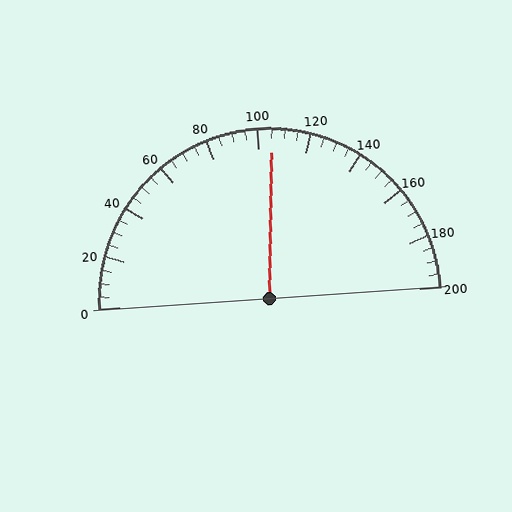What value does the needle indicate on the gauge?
The needle indicates approximately 105.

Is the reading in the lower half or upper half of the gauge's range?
The reading is in the upper half of the range (0 to 200).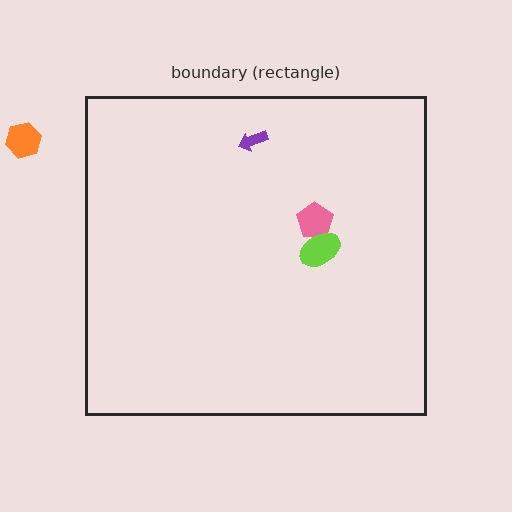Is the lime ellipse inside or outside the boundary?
Inside.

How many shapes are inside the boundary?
3 inside, 1 outside.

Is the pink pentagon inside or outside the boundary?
Inside.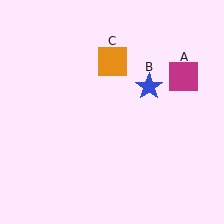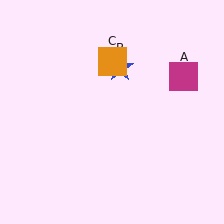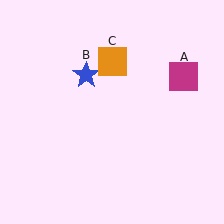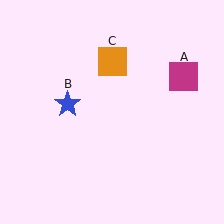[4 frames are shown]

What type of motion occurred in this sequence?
The blue star (object B) rotated counterclockwise around the center of the scene.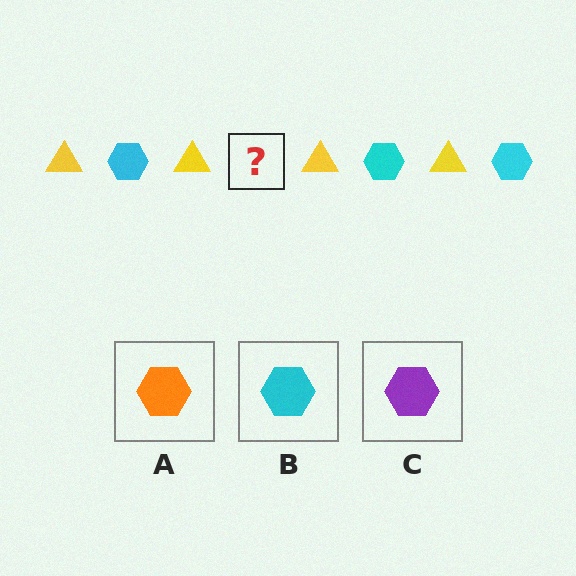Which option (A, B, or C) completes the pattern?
B.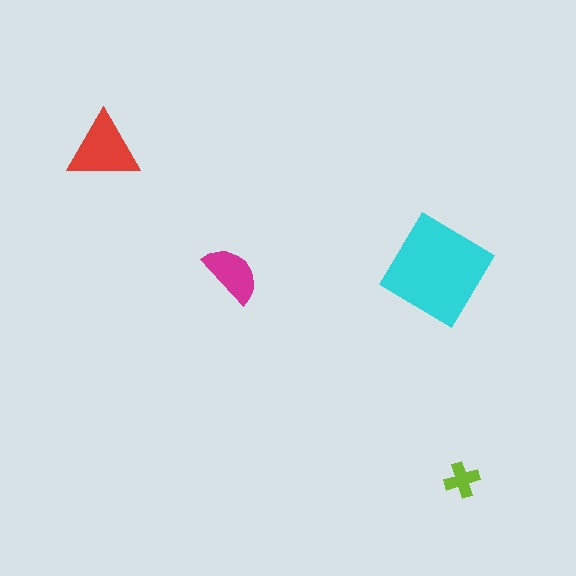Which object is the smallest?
The lime cross.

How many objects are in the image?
There are 4 objects in the image.